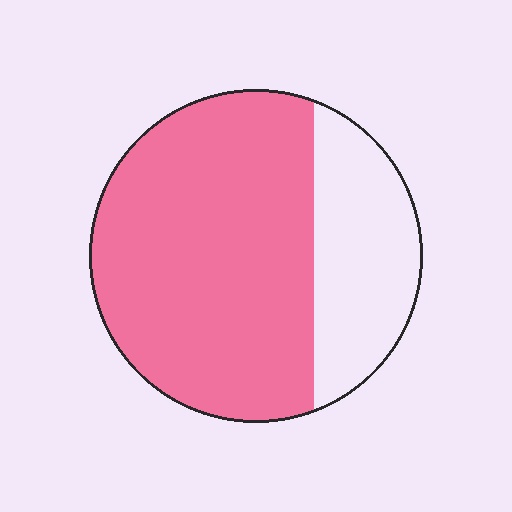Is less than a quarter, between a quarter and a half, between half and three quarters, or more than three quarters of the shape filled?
Between half and three quarters.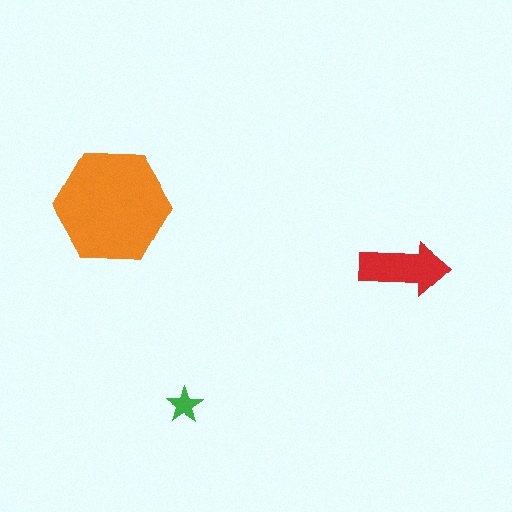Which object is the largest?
The orange hexagon.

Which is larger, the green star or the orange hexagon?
The orange hexagon.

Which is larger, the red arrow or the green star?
The red arrow.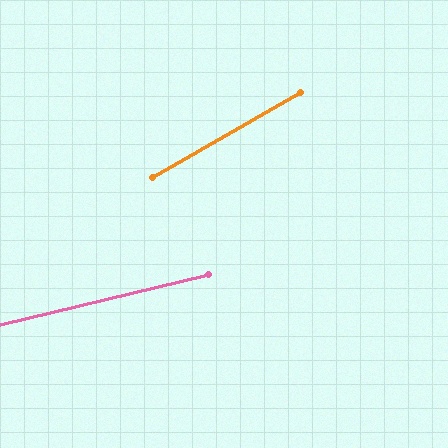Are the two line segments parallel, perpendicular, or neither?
Neither parallel nor perpendicular — they differ by about 16°.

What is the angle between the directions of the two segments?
Approximately 16 degrees.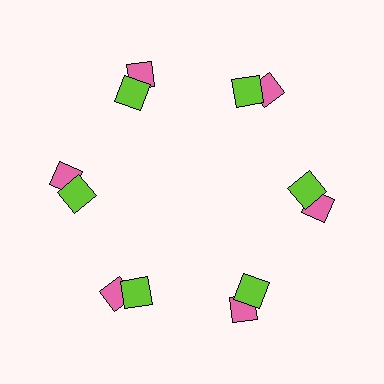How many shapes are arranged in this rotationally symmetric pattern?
There are 12 shapes, arranged in 6 groups of 2.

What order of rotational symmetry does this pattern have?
This pattern has 6-fold rotational symmetry.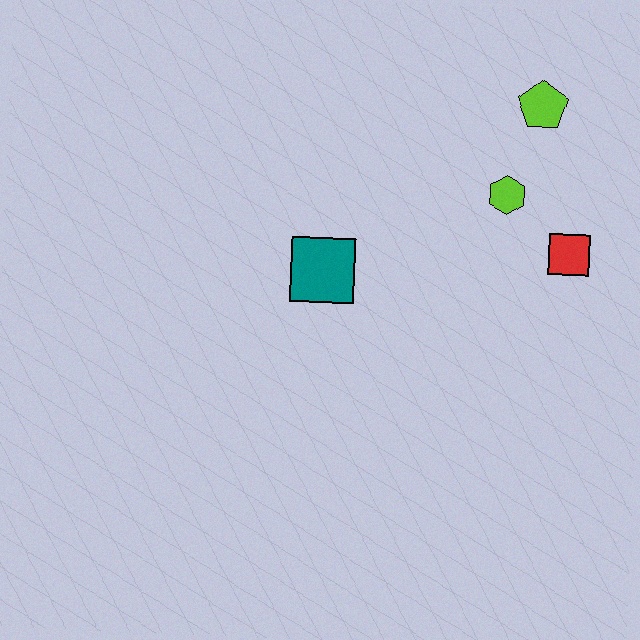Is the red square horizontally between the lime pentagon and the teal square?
No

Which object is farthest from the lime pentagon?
The teal square is farthest from the lime pentagon.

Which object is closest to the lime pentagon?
The lime hexagon is closest to the lime pentagon.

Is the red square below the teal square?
No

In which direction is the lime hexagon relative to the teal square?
The lime hexagon is to the right of the teal square.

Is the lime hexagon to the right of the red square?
No